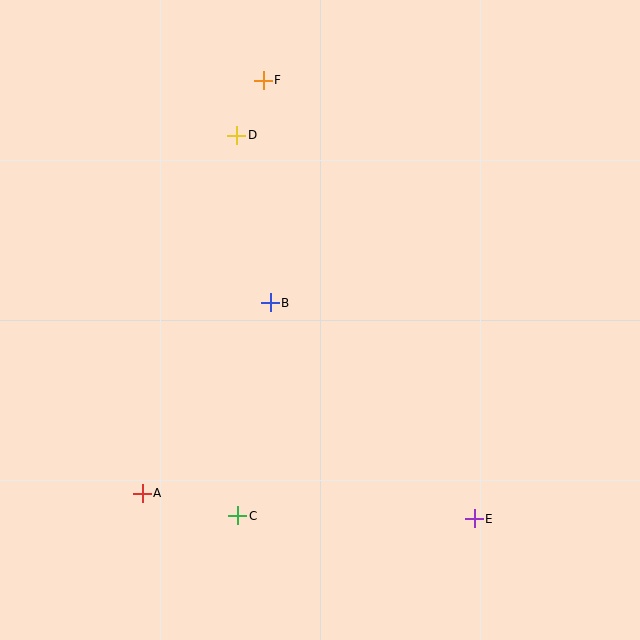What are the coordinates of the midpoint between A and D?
The midpoint between A and D is at (190, 314).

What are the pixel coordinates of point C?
Point C is at (238, 516).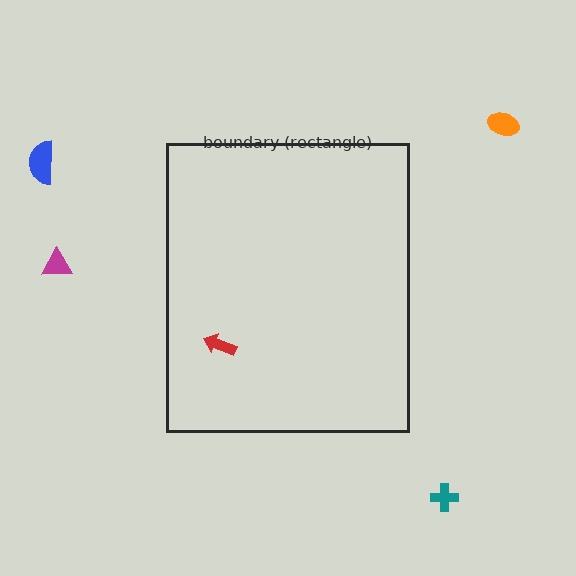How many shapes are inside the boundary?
1 inside, 4 outside.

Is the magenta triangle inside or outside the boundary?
Outside.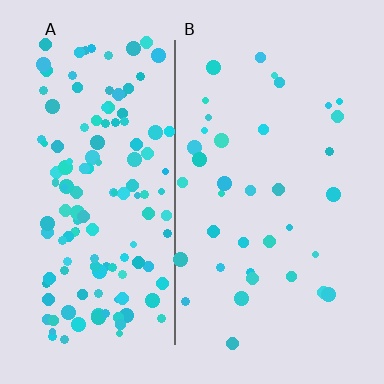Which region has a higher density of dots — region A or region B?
A (the left).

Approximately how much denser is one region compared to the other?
Approximately 3.8× — region A over region B.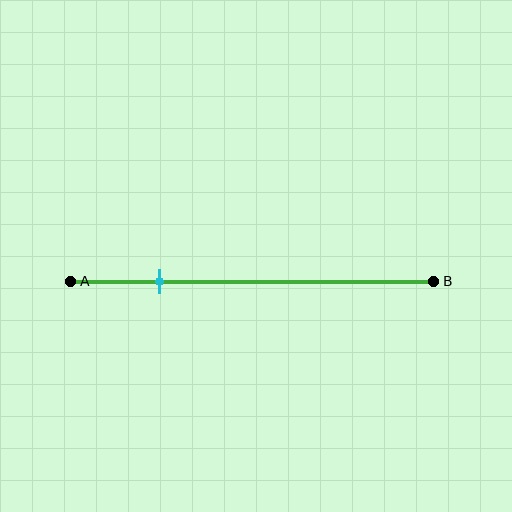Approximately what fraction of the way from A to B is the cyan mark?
The cyan mark is approximately 25% of the way from A to B.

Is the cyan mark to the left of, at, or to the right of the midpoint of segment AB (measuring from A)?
The cyan mark is to the left of the midpoint of segment AB.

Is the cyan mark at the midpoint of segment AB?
No, the mark is at about 25% from A, not at the 50% midpoint.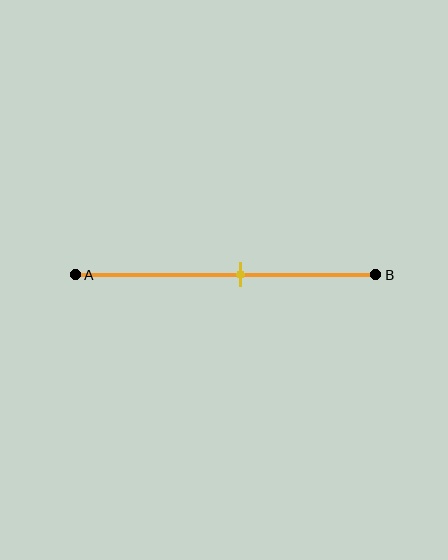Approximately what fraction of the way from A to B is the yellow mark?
The yellow mark is approximately 55% of the way from A to B.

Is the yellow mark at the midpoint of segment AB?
No, the mark is at about 55% from A, not at the 50% midpoint.